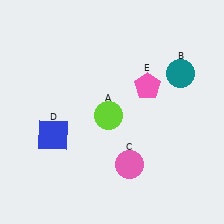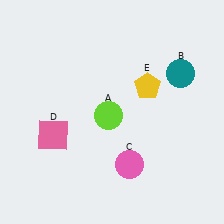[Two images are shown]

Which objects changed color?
D changed from blue to pink. E changed from pink to yellow.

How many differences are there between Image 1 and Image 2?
There are 2 differences between the two images.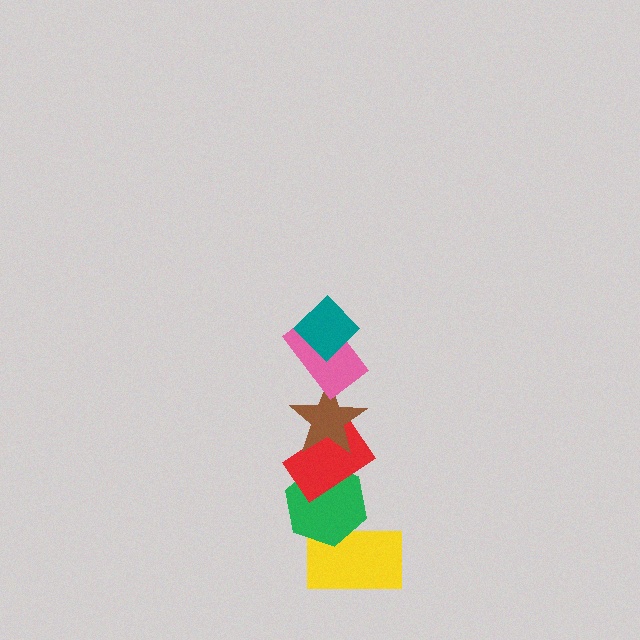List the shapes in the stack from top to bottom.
From top to bottom: the teal diamond, the pink rectangle, the brown star, the red rectangle, the green hexagon, the yellow rectangle.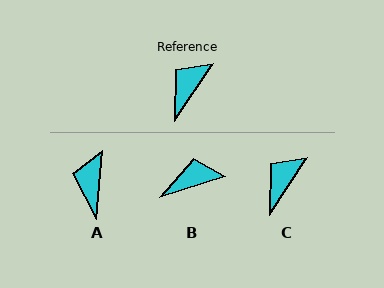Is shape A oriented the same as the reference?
No, it is off by about 29 degrees.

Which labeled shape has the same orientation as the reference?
C.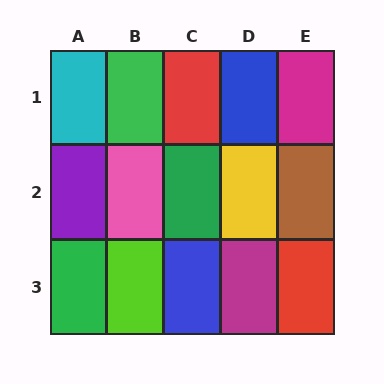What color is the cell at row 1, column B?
Green.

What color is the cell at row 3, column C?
Blue.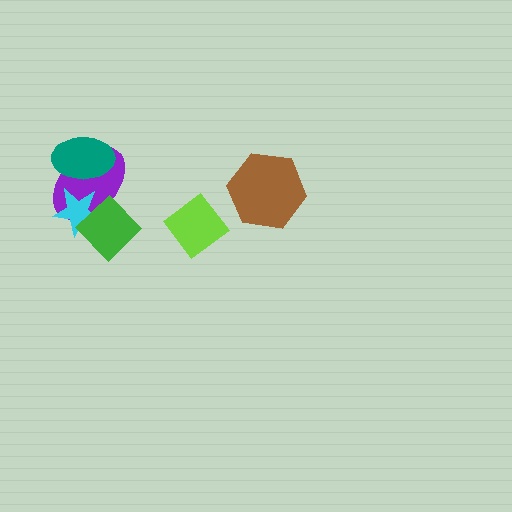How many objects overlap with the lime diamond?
0 objects overlap with the lime diamond.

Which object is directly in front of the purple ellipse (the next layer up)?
The cyan star is directly in front of the purple ellipse.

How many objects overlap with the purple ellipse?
3 objects overlap with the purple ellipse.